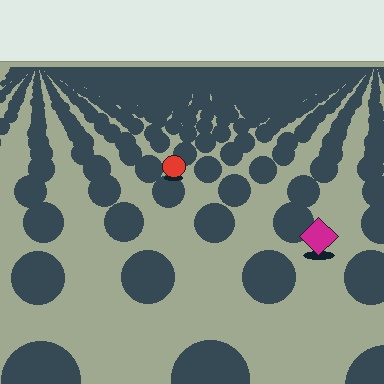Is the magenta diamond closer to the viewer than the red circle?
Yes. The magenta diamond is closer — you can tell from the texture gradient: the ground texture is coarser near it.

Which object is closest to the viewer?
The magenta diamond is closest. The texture marks near it are larger and more spread out.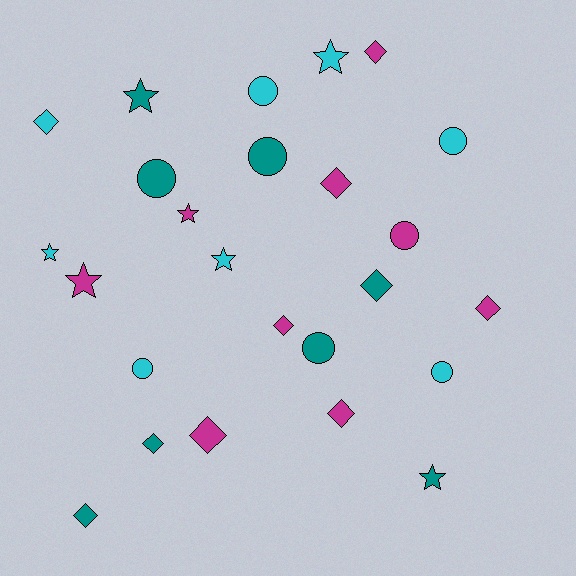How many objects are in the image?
There are 25 objects.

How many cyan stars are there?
There are 3 cyan stars.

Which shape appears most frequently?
Diamond, with 10 objects.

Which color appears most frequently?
Magenta, with 9 objects.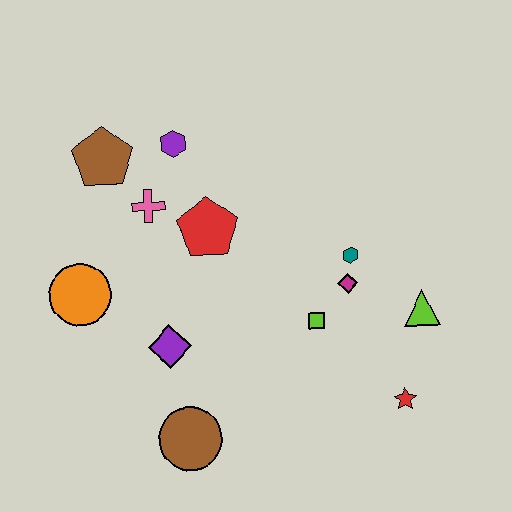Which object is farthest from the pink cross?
The red star is farthest from the pink cross.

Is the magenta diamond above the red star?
Yes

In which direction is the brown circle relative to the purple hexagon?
The brown circle is below the purple hexagon.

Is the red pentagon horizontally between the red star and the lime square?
No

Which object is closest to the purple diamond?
The brown circle is closest to the purple diamond.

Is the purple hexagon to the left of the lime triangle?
Yes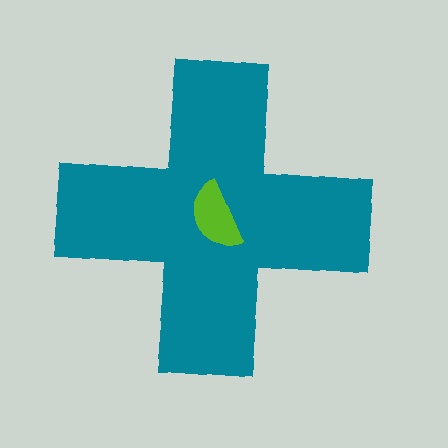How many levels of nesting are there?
2.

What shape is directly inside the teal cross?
The lime semicircle.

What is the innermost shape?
The lime semicircle.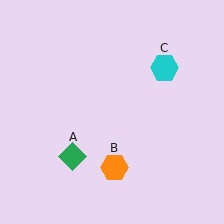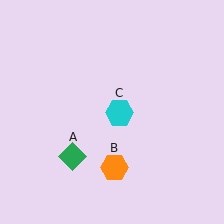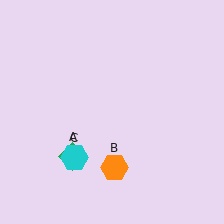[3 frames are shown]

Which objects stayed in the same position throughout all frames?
Green diamond (object A) and orange hexagon (object B) remained stationary.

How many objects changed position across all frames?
1 object changed position: cyan hexagon (object C).